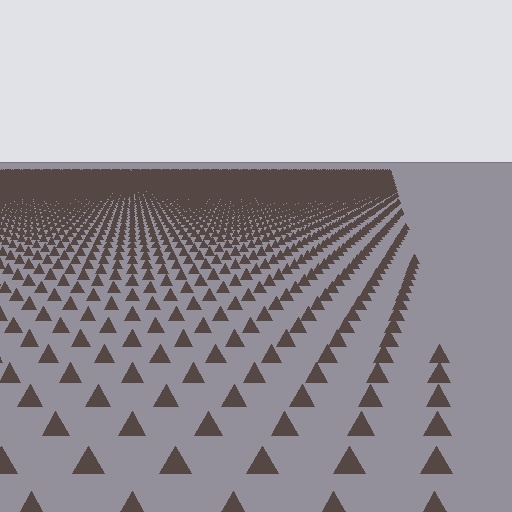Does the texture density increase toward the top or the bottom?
Density increases toward the top.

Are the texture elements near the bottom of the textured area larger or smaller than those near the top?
Larger. Near the bottom, elements are closer to the viewer and appear at a bigger on-screen size.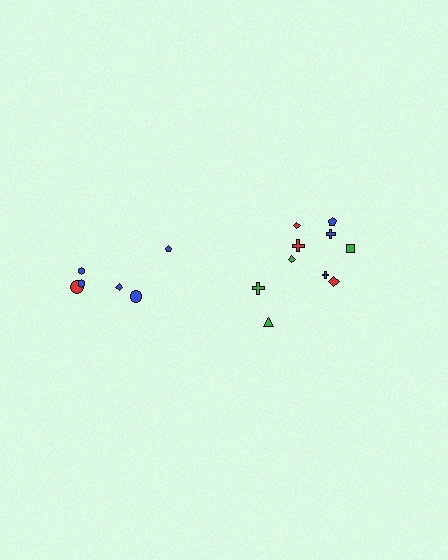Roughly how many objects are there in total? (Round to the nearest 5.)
Roughly 15 objects in total.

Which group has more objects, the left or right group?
The right group.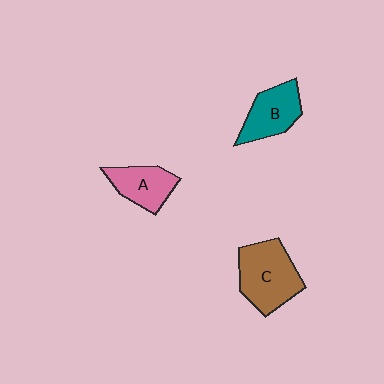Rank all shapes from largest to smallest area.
From largest to smallest: C (brown), B (teal), A (pink).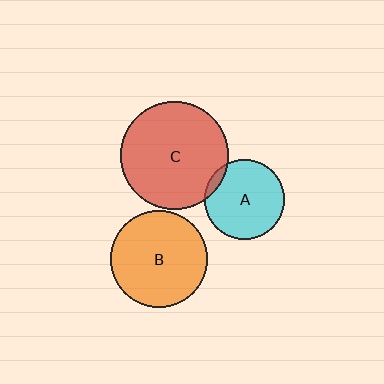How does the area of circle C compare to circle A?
Approximately 1.8 times.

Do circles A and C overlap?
Yes.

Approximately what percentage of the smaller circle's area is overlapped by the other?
Approximately 5%.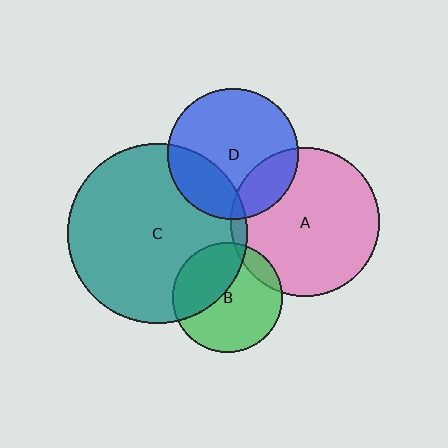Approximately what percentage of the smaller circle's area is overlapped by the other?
Approximately 40%.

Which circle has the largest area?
Circle C (teal).